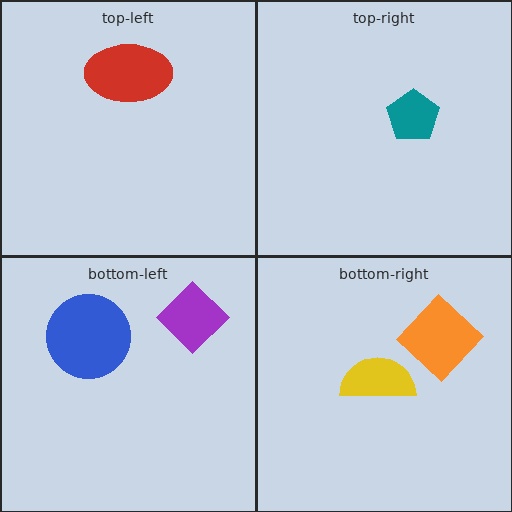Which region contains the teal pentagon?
The top-right region.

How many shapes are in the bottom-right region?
2.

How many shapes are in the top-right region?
1.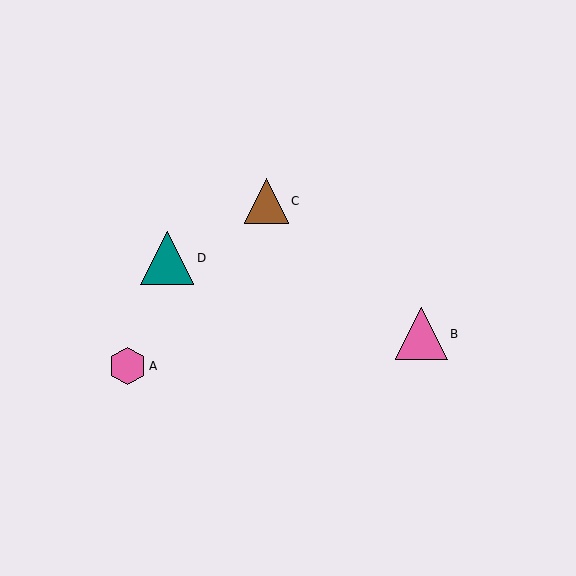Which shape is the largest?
The teal triangle (labeled D) is the largest.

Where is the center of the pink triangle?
The center of the pink triangle is at (421, 334).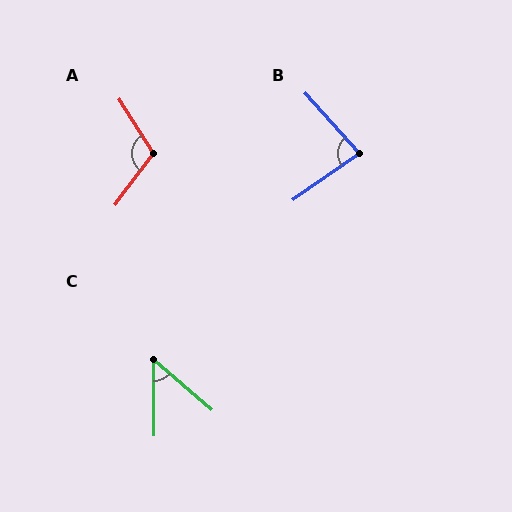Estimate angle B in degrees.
Approximately 83 degrees.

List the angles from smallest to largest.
C (49°), B (83°), A (111°).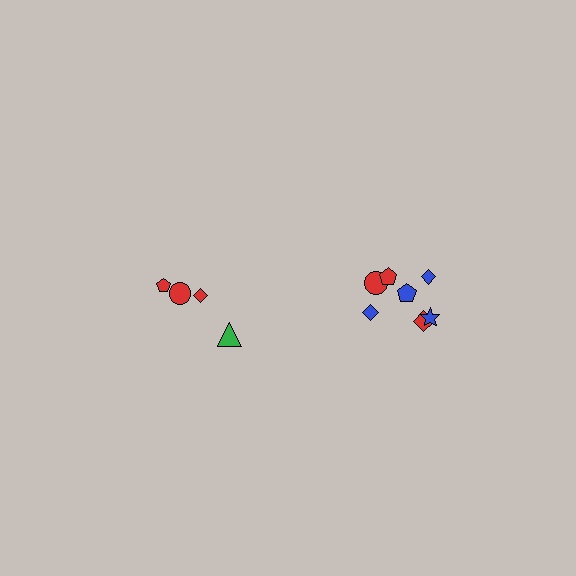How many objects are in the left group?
There are 4 objects.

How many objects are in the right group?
There are 7 objects.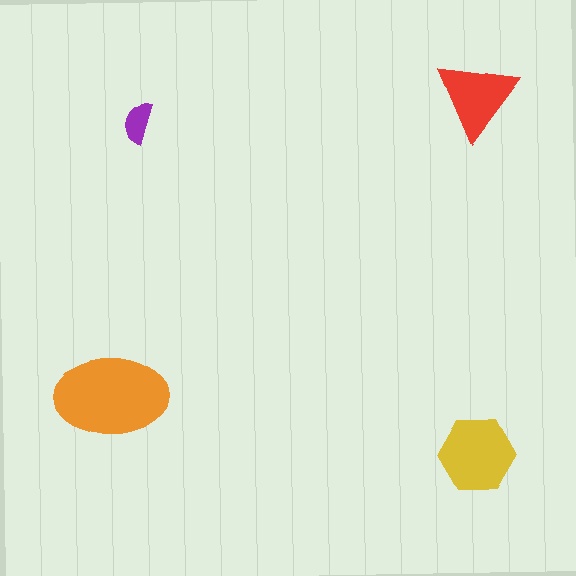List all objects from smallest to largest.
The purple semicircle, the red triangle, the yellow hexagon, the orange ellipse.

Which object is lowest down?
The yellow hexagon is bottommost.